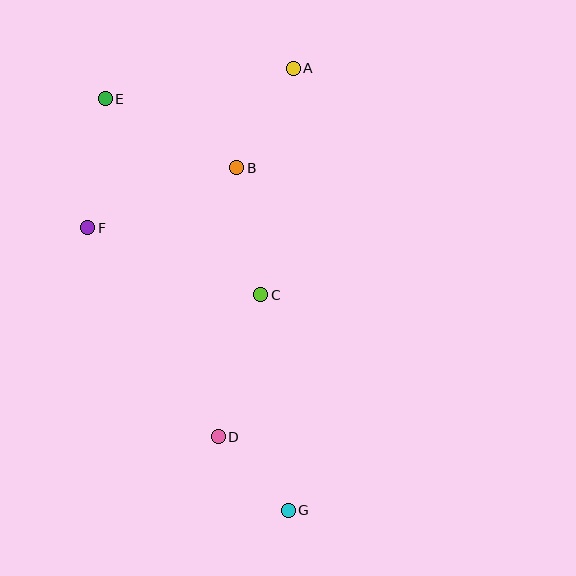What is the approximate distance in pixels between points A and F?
The distance between A and F is approximately 260 pixels.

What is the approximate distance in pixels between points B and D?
The distance between B and D is approximately 270 pixels.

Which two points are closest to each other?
Points D and G are closest to each other.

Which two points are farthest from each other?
Points E and G are farthest from each other.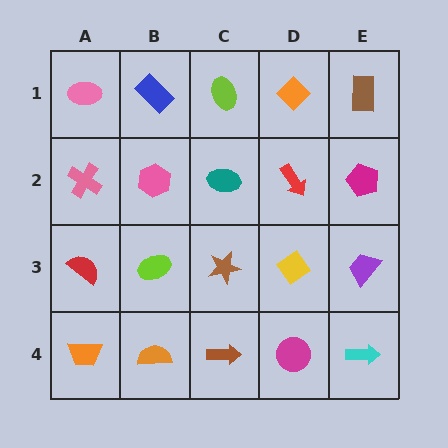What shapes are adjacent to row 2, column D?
An orange diamond (row 1, column D), a yellow diamond (row 3, column D), a teal ellipse (row 2, column C), a magenta pentagon (row 2, column E).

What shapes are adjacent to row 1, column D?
A red arrow (row 2, column D), a lime ellipse (row 1, column C), a brown rectangle (row 1, column E).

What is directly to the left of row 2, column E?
A red arrow.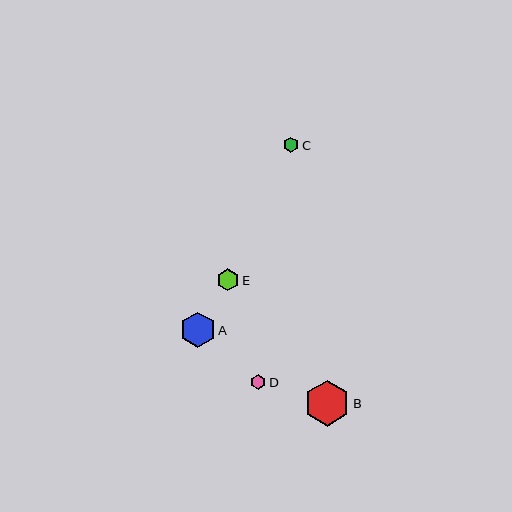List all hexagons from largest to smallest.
From largest to smallest: B, A, E, C, D.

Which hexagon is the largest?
Hexagon B is the largest with a size of approximately 46 pixels.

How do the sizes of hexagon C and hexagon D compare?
Hexagon C and hexagon D are approximately the same size.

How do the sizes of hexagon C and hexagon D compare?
Hexagon C and hexagon D are approximately the same size.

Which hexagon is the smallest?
Hexagon D is the smallest with a size of approximately 15 pixels.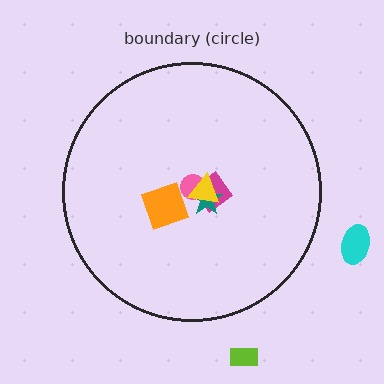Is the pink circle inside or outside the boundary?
Inside.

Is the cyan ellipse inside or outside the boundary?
Outside.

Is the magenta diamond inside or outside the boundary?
Inside.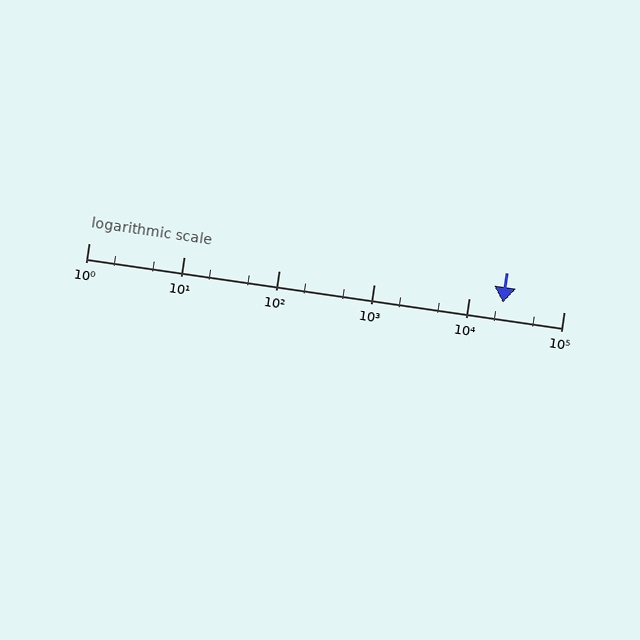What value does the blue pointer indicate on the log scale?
The pointer indicates approximately 23000.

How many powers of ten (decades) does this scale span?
The scale spans 5 decades, from 1 to 100000.